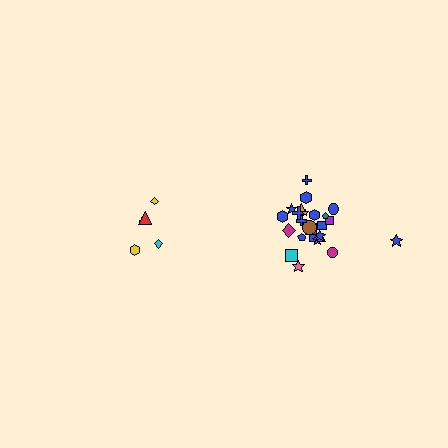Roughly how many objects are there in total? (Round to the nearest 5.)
Roughly 30 objects in total.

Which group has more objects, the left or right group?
The right group.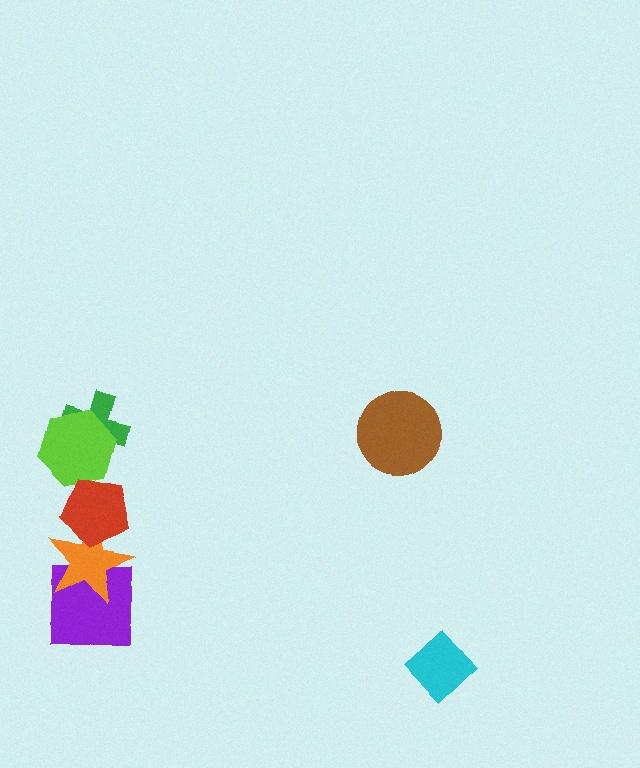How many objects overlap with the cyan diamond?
0 objects overlap with the cyan diamond.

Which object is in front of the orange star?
The red pentagon is in front of the orange star.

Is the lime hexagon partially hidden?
Yes, it is partially covered by another shape.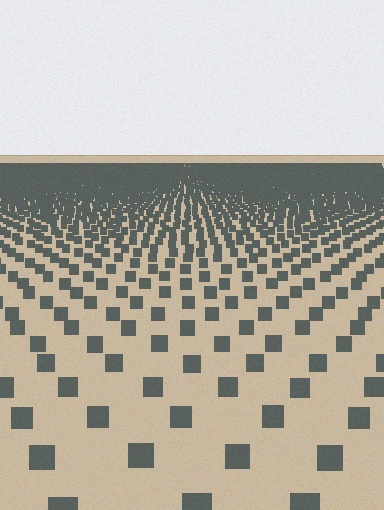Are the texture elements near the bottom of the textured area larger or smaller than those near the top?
Larger. Near the bottom, elements are closer to the viewer and appear at a bigger on-screen size.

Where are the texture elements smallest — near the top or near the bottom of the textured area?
Near the top.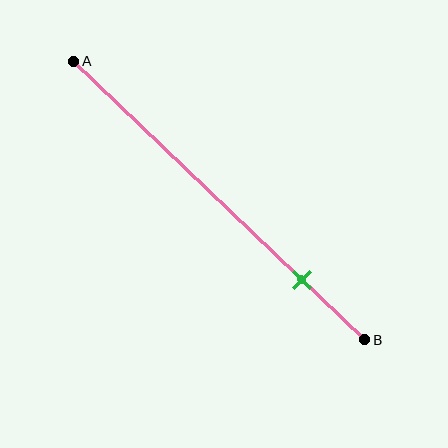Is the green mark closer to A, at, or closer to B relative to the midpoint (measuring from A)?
The green mark is closer to point B than the midpoint of segment AB.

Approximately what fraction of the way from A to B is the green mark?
The green mark is approximately 80% of the way from A to B.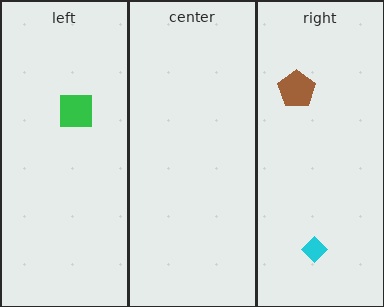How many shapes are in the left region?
1.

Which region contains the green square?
The left region.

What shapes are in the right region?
The cyan diamond, the brown pentagon.